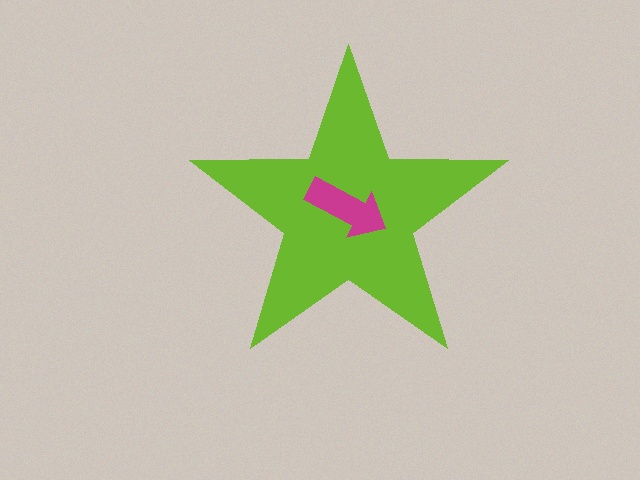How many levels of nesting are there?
2.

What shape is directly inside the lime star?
The magenta arrow.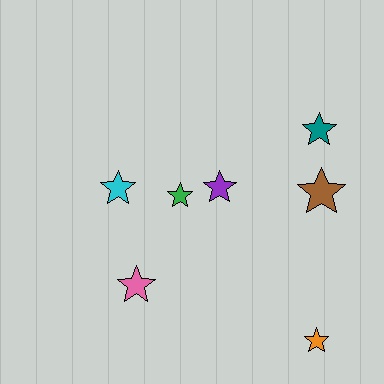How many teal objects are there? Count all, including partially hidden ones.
There is 1 teal object.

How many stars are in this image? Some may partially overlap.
There are 7 stars.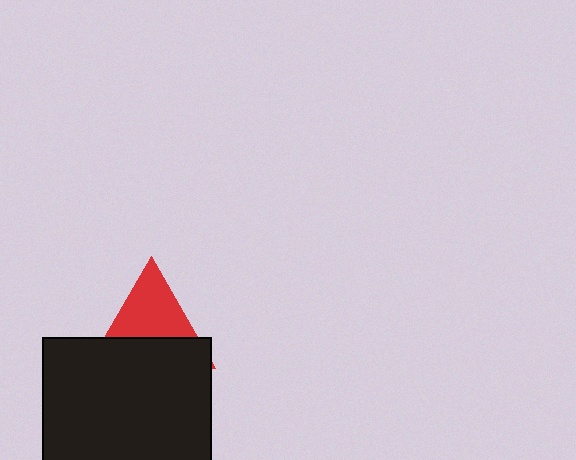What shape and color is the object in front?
The object in front is a black rectangle.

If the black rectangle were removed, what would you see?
You would see the complete red triangle.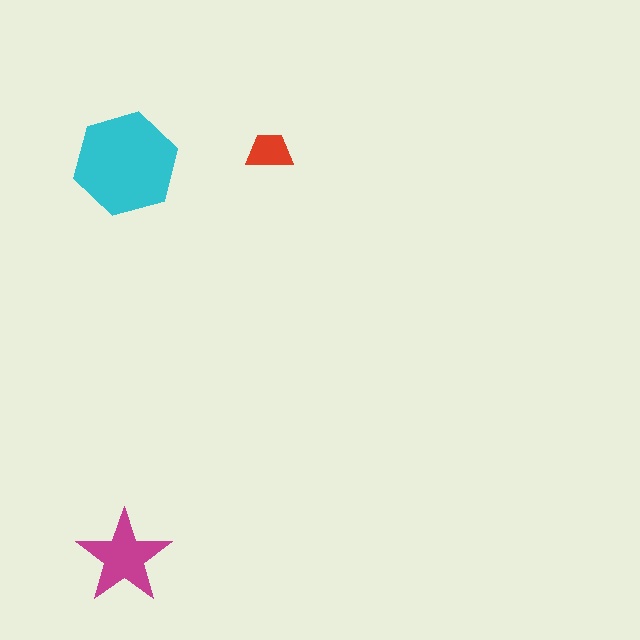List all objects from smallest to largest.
The red trapezoid, the magenta star, the cyan hexagon.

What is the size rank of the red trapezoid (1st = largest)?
3rd.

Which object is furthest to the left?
The magenta star is leftmost.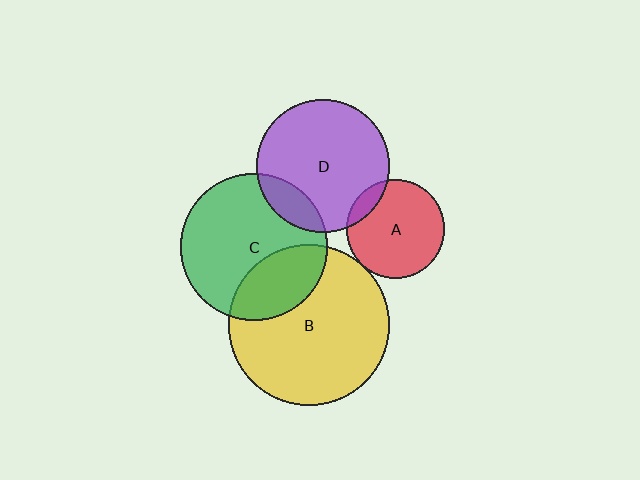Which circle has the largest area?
Circle B (yellow).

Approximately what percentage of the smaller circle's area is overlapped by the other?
Approximately 5%.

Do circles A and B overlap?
Yes.